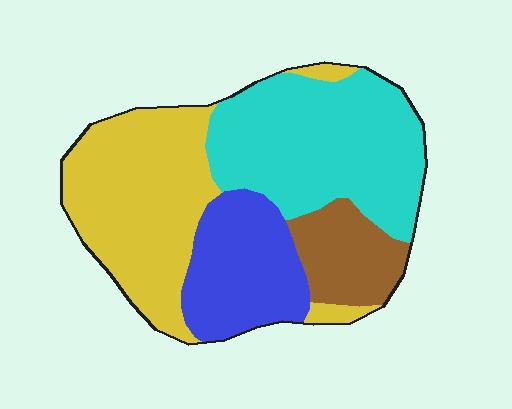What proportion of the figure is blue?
Blue covers roughly 20% of the figure.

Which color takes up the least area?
Brown, at roughly 10%.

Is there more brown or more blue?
Blue.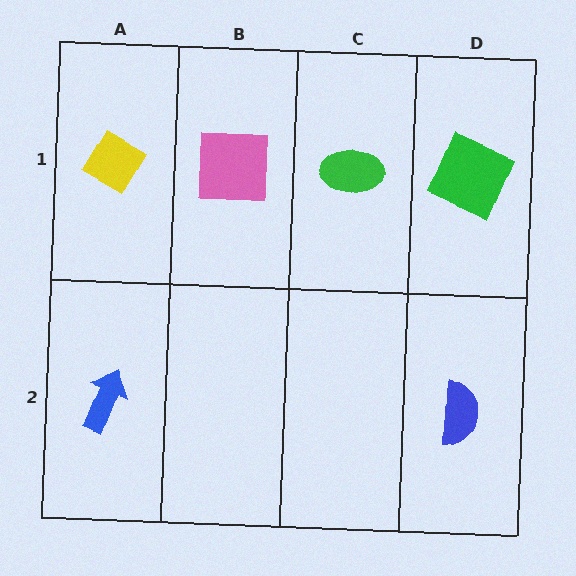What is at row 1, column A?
A yellow diamond.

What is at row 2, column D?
A blue semicircle.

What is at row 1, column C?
A green ellipse.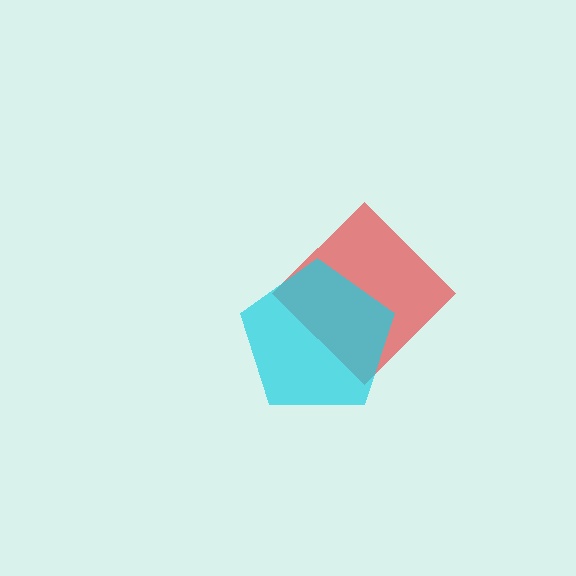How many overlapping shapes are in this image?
There are 2 overlapping shapes in the image.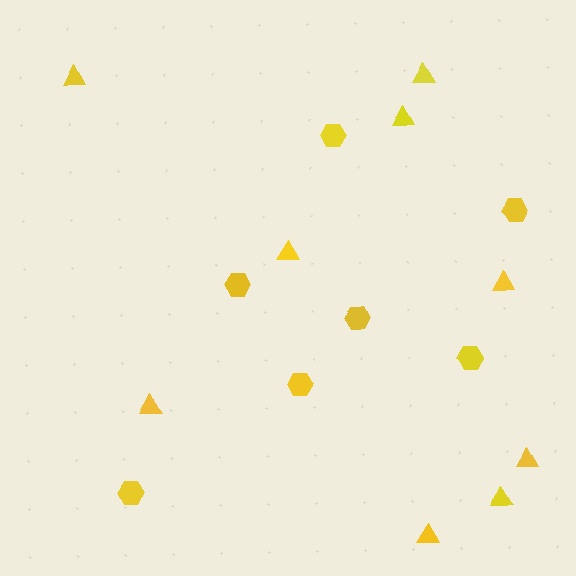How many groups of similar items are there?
There are 2 groups: one group of hexagons (7) and one group of triangles (9).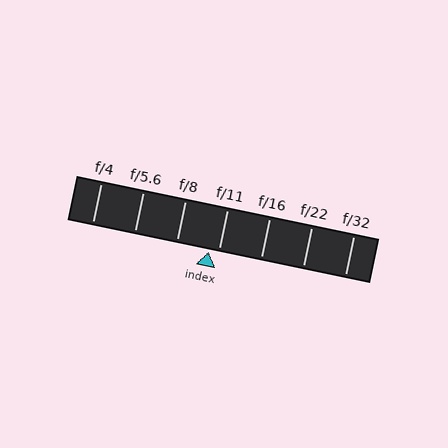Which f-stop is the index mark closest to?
The index mark is closest to f/11.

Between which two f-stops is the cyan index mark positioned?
The index mark is between f/8 and f/11.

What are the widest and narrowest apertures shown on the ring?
The widest aperture shown is f/4 and the narrowest is f/32.